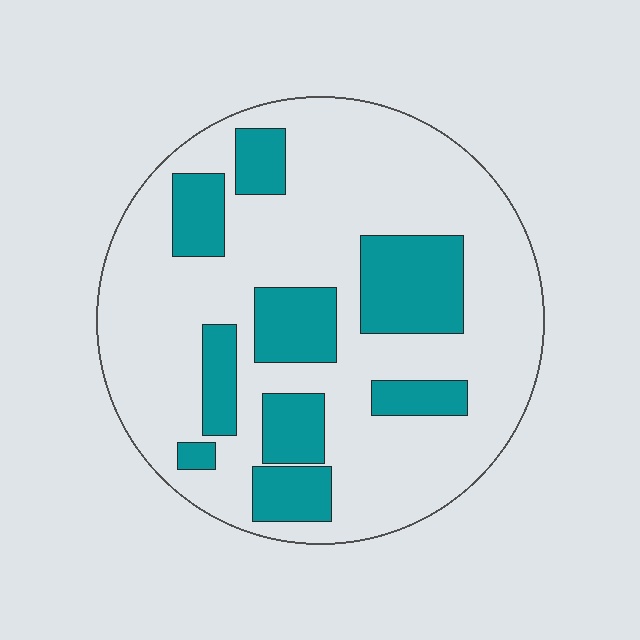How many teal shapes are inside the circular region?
9.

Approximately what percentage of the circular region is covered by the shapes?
Approximately 25%.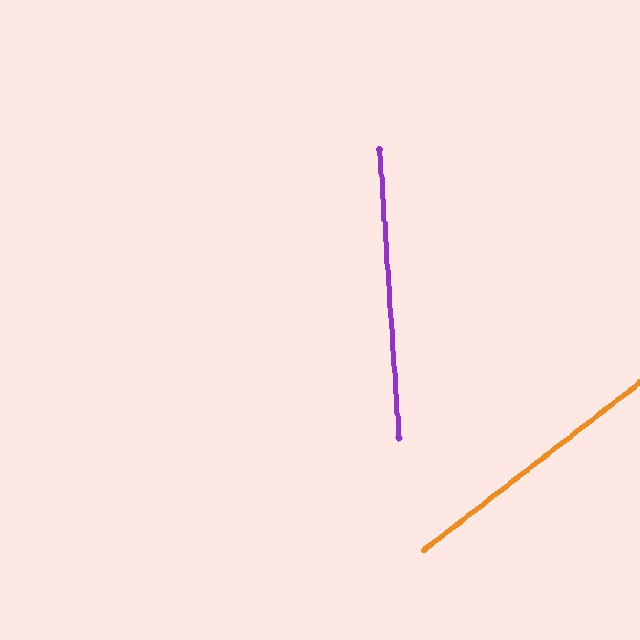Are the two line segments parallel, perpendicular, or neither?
Neither parallel nor perpendicular — they differ by about 56°.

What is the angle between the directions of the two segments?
Approximately 56 degrees.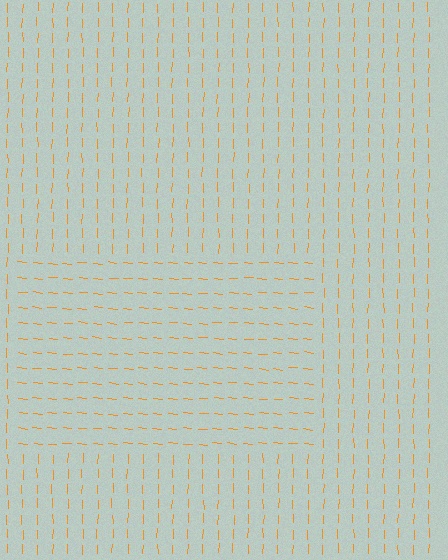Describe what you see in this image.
The image is filled with small orange line segments. A rectangle region in the image has lines oriented differently from the surrounding lines, creating a visible texture boundary.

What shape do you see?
I see a rectangle.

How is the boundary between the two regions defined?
The boundary is defined purely by a change in line orientation (approximately 85 degrees difference). All lines are the same color and thickness.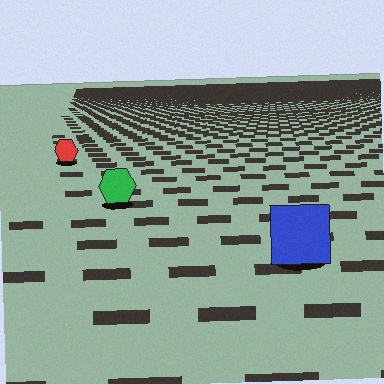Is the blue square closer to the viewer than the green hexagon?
Yes. The blue square is closer — you can tell from the texture gradient: the ground texture is coarser near it.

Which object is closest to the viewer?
The blue square is closest. The texture marks near it are larger and more spread out.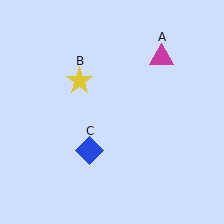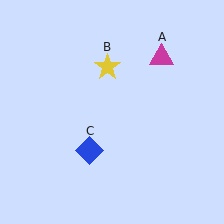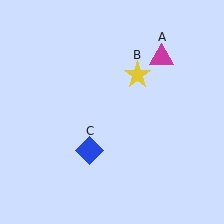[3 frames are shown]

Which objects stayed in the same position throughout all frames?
Magenta triangle (object A) and blue diamond (object C) remained stationary.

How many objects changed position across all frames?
1 object changed position: yellow star (object B).